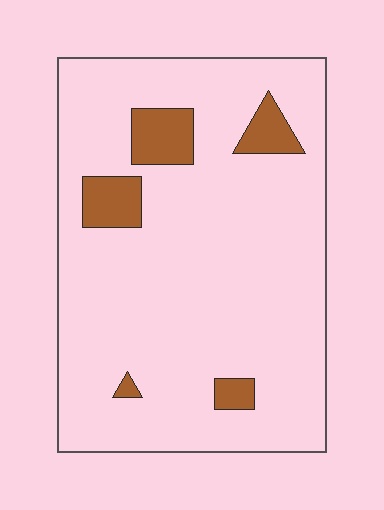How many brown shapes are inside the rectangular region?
5.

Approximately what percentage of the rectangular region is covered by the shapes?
Approximately 10%.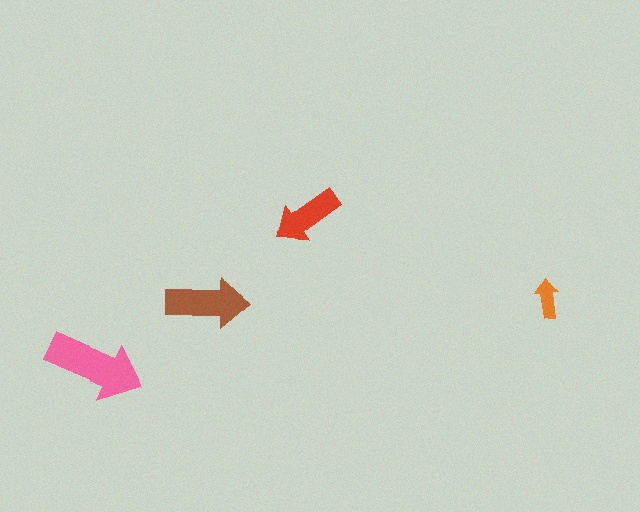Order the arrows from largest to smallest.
the pink one, the brown one, the red one, the orange one.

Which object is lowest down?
The pink arrow is bottommost.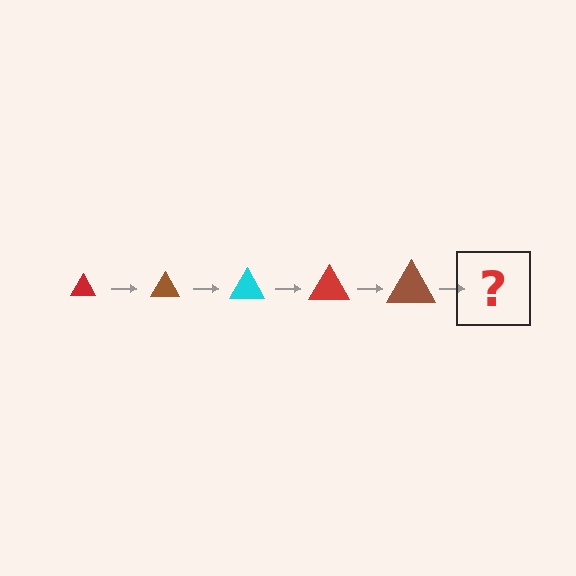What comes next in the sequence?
The next element should be a cyan triangle, larger than the previous one.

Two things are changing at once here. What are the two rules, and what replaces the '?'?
The two rules are that the triangle grows larger each step and the color cycles through red, brown, and cyan. The '?' should be a cyan triangle, larger than the previous one.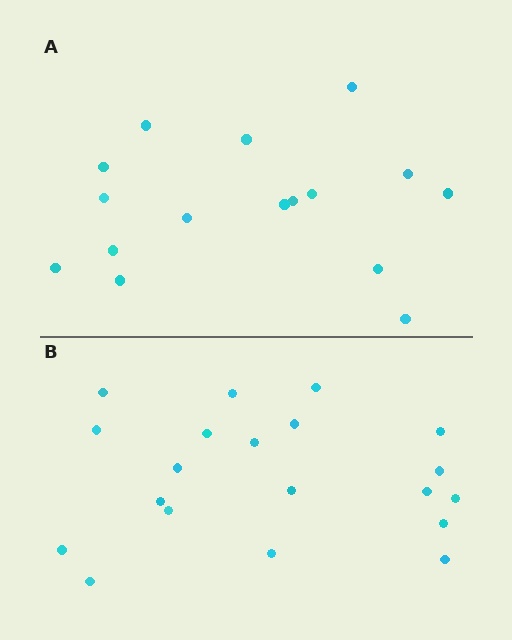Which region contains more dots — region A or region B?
Region B (the bottom region) has more dots.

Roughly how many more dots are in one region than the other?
Region B has about 4 more dots than region A.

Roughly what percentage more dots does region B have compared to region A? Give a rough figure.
About 25% more.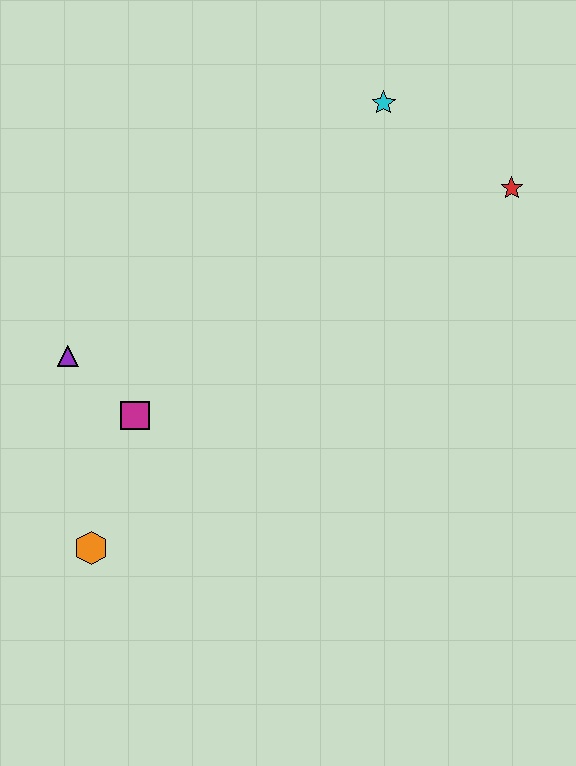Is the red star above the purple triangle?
Yes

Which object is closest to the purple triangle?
The magenta square is closest to the purple triangle.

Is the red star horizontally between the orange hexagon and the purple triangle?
No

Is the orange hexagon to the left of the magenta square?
Yes